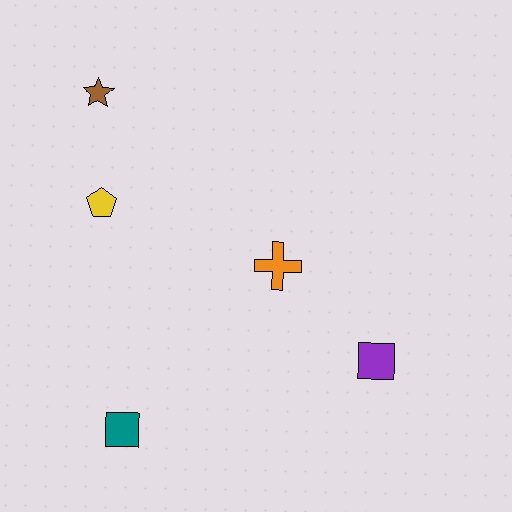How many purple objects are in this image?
There is 1 purple object.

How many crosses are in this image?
There is 1 cross.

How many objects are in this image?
There are 5 objects.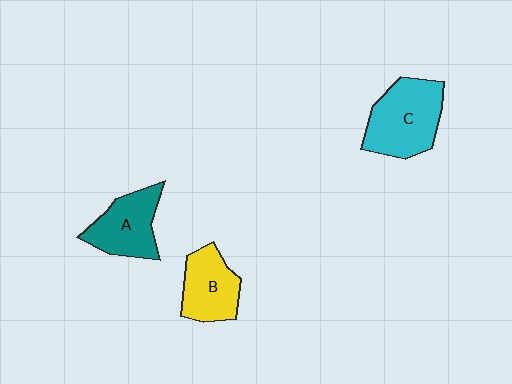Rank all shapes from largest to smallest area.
From largest to smallest: C (cyan), A (teal), B (yellow).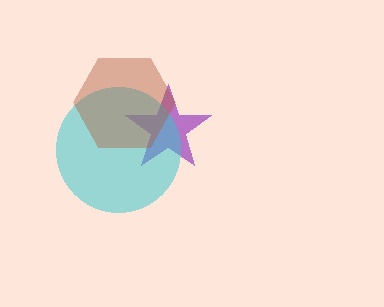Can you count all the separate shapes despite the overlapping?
Yes, there are 3 separate shapes.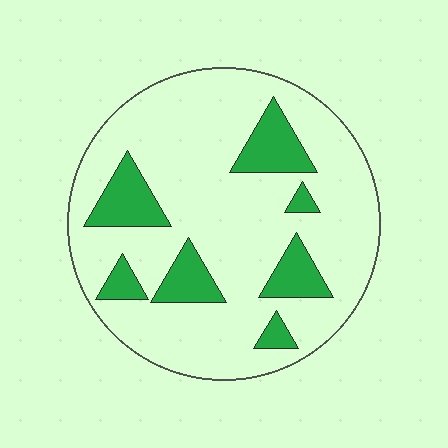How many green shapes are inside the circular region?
7.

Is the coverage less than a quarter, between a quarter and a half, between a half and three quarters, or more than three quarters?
Less than a quarter.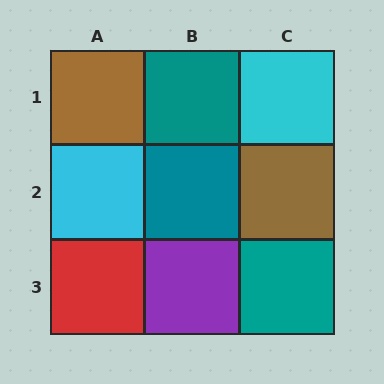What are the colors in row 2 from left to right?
Cyan, teal, brown.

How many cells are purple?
1 cell is purple.